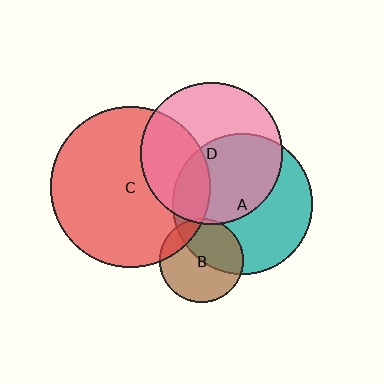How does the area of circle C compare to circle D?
Approximately 1.3 times.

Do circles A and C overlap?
Yes.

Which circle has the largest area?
Circle C (red).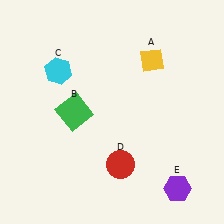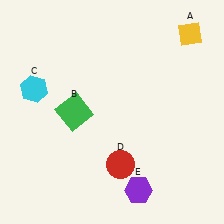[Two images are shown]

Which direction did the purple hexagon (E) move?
The purple hexagon (E) moved left.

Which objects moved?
The objects that moved are: the yellow diamond (A), the cyan hexagon (C), the purple hexagon (E).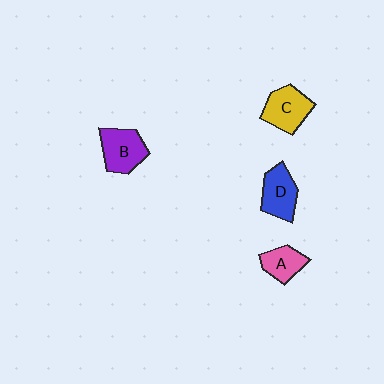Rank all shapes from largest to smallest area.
From largest to smallest: B (purple), C (yellow), D (blue), A (pink).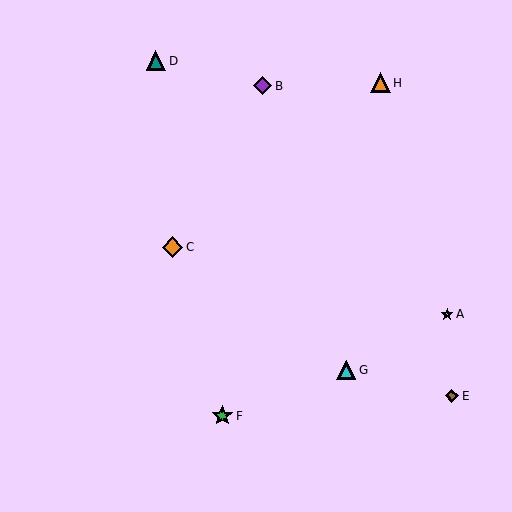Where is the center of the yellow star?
The center of the yellow star is at (447, 314).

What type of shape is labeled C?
Shape C is an orange diamond.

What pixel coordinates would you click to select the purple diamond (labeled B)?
Click at (263, 86) to select the purple diamond B.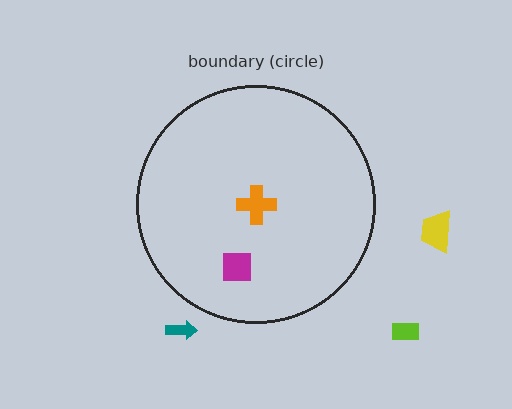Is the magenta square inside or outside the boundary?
Inside.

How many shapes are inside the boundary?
2 inside, 3 outside.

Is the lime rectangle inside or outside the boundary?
Outside.